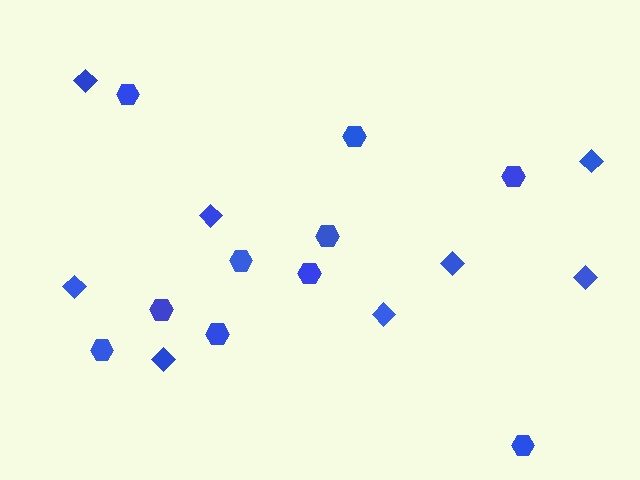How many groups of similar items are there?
There are 2 groups: one group of diamonds (8) and one group of hexagons (10).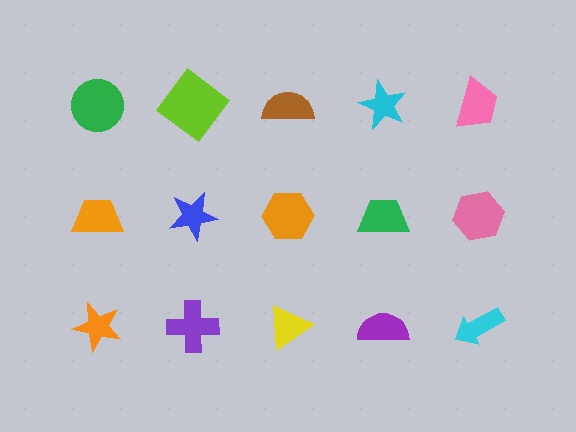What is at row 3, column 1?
An orange star.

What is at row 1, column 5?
A pink trapezoid.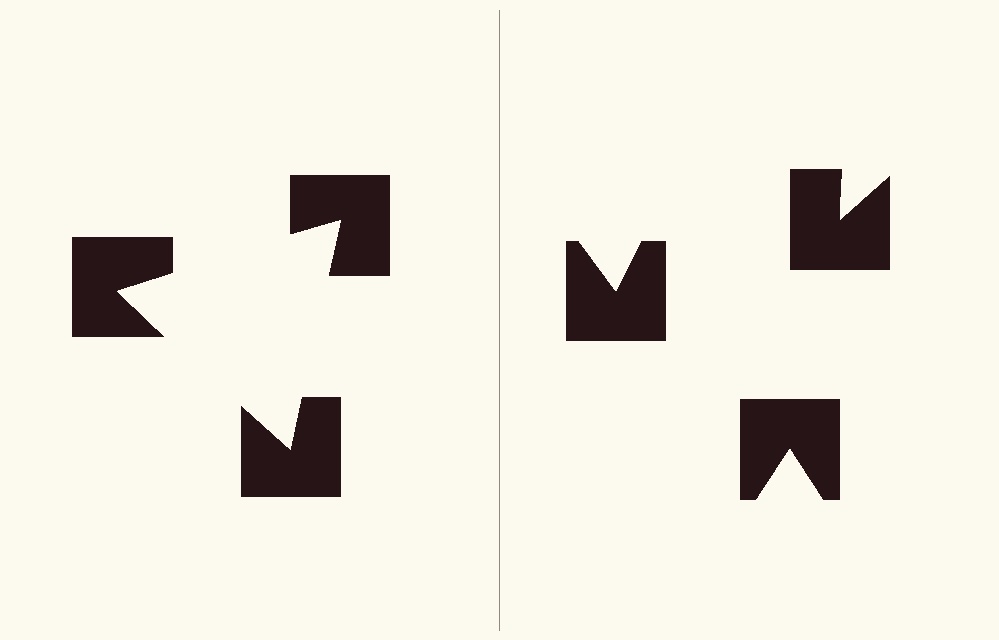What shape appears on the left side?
An illusory triangle.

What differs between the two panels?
The notched squares are positioned identically on both sides; only the wedge orientations differ. On the left they align to a triangle; on the right they are misaligned.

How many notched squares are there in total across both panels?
6 — 3 on each side.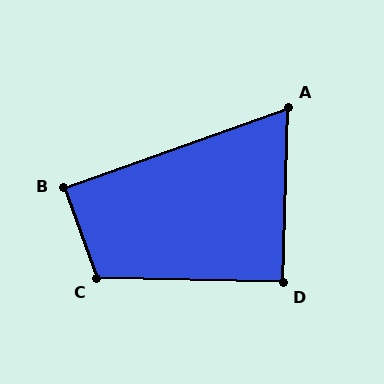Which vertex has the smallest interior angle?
A, at approximately 69 degrees.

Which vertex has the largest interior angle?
C, at approximately 111 degrees.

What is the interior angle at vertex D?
Approximately 90 degrees (approximately right).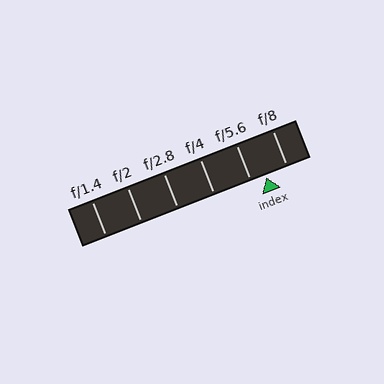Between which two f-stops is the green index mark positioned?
The index mark is between f/5.6 and f/8.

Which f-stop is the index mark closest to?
The index mark is closest to f/5.6.